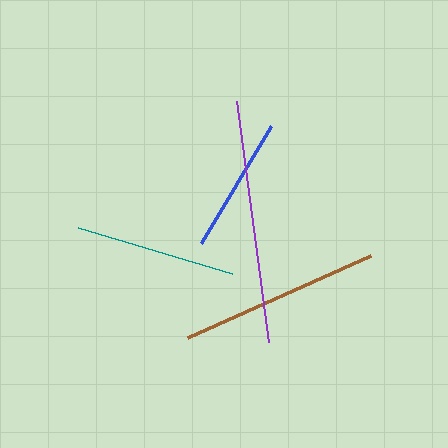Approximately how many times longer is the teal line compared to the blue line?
The teal line is approximately 1.2 times the length of the blue line.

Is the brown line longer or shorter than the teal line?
The brown line is longer than the teal line.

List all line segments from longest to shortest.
From longest to shortest: purple, brown, teal, blue.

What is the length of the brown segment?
The brown segment is approximately 200 pixels long.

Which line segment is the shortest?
The blue line is the shortest at approximately 135 pixels.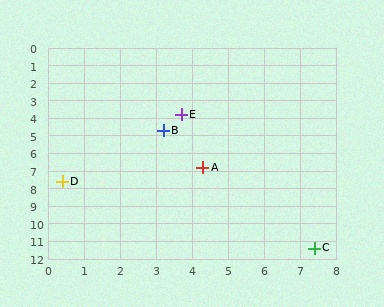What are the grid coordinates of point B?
Point B is at approximately (3.2, 4.7).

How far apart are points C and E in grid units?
Points C and E are about 8.5 grid units apart.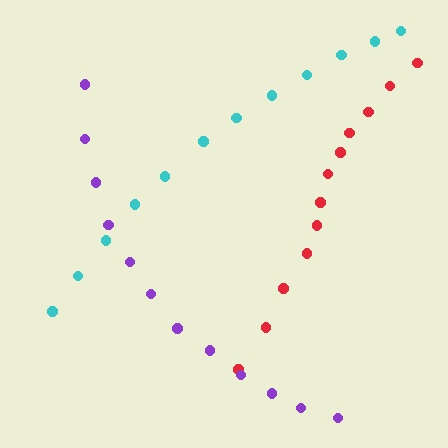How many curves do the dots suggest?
There are 3 distinct paths.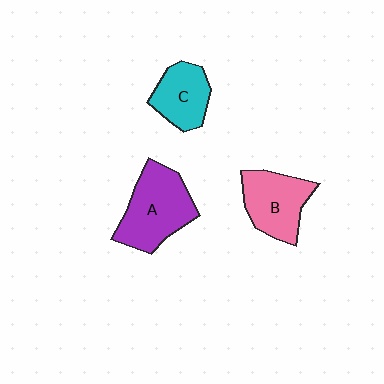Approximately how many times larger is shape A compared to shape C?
Approximately 1.5 times.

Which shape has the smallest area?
Shape C (cyan).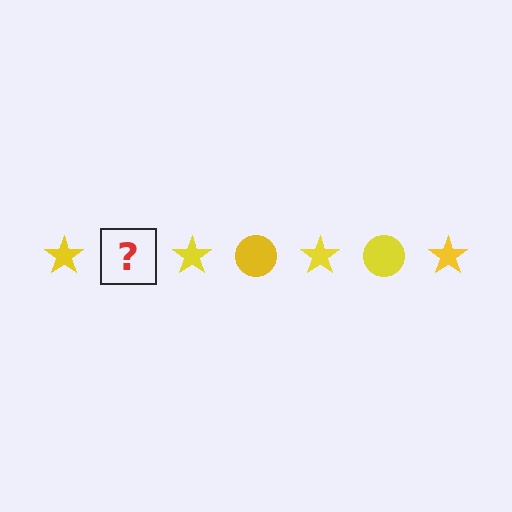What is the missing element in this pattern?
The missing element is a yellow circle.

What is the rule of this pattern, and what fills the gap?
The rule is that the pattern cycles through star, circle shapes in yellow. The gap should be filled with a yellow circle.